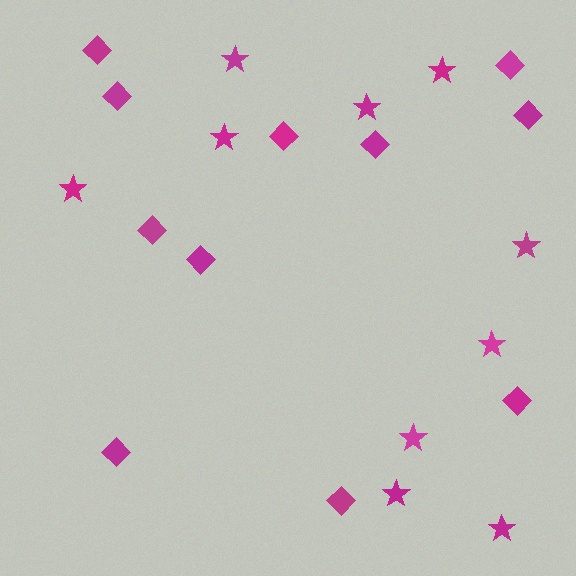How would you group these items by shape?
There are 2 groups: one group of diamonds (11) and one group of stars (10).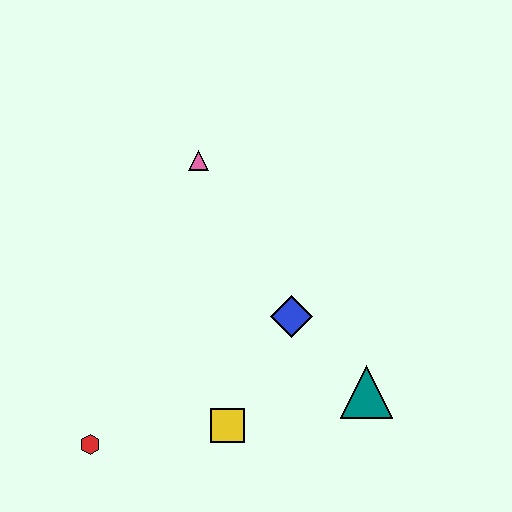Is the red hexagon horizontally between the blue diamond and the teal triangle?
No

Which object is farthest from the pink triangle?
The red hexagon is farthest from the pink triangle.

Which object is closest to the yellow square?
The blue diamond is closest to the yellow square.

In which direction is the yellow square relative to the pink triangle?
The yellow square is below the pink triangle.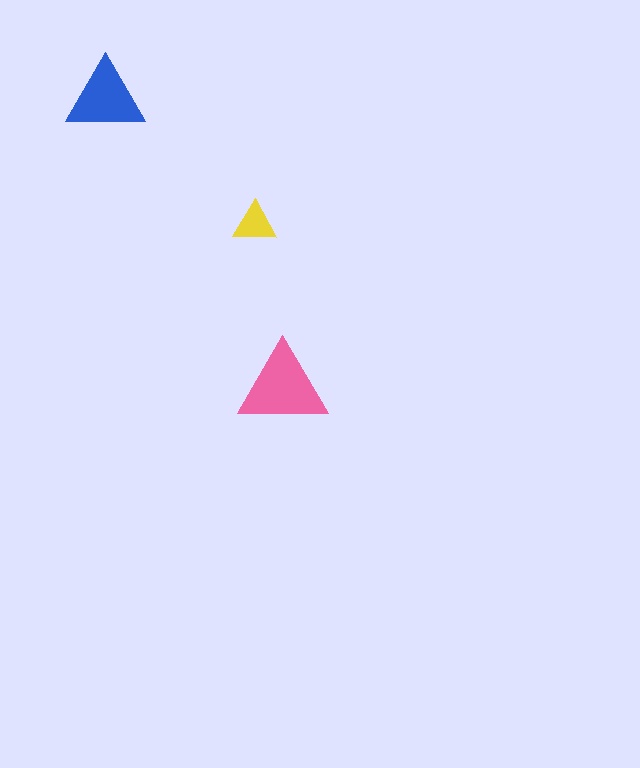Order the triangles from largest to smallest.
the pink one, the blue one, the yellow one.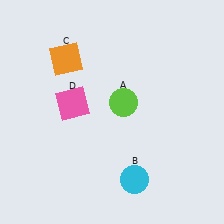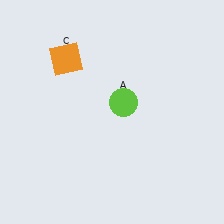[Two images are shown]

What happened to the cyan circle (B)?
The cyan circle (B) was removed in Image 2. It was in the bottom-right area of Image 1.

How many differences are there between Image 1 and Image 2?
There are 2 differences between the two images.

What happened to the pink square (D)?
The pink square (D) was removed in Image 2. It was in the top-left area of Image 1.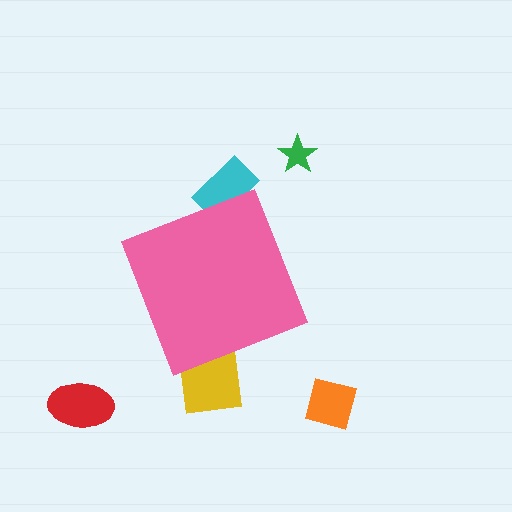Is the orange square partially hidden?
No, the orange square is fully visible.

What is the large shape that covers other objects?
A pink diamond.